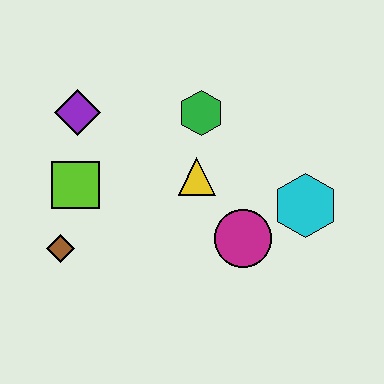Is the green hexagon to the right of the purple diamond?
Yes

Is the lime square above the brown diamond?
Yes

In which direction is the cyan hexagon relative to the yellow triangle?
The cyan hexagon is to the right of the yellow triangle.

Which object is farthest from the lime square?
The cyan hexagon is farthest from the lime square.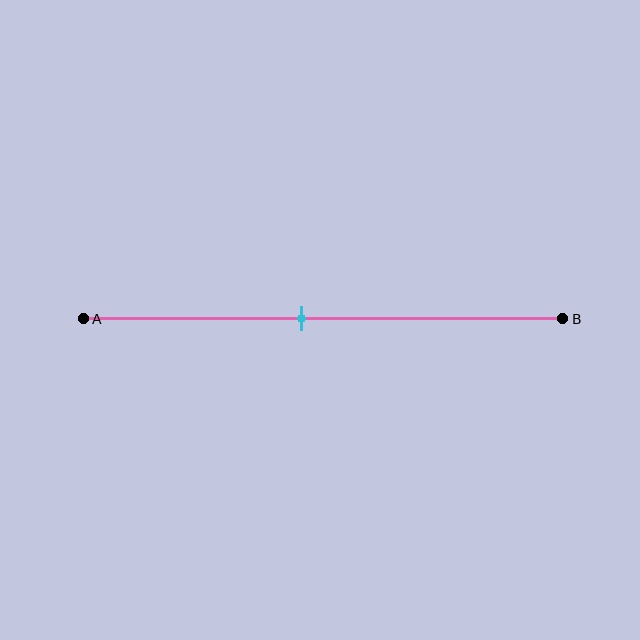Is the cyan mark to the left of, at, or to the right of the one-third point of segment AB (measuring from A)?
The cyan mark is to the right of the one-third point of segment AB.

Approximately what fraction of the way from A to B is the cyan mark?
The cyan mark is approximately 45% of the way from A to B.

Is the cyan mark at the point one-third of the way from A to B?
No, the mark is at about 45% from A, not at the 33% one-third point.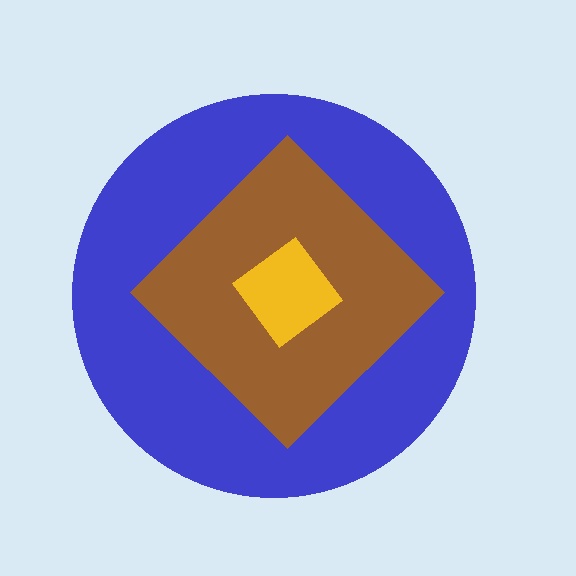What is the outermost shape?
The blue circle.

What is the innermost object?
The yellow diamond.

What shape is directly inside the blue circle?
The brown diamond.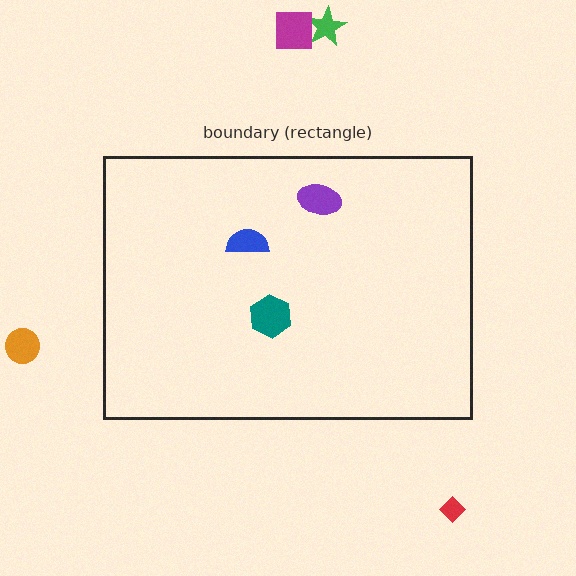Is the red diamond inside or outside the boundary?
Outside.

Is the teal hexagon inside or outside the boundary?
Inside.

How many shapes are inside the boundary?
3 inside, 4 outside.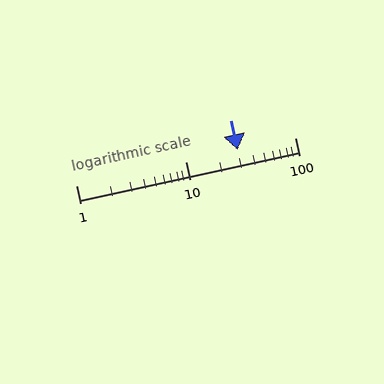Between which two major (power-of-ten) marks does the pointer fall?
The pointer is between 10 and 100.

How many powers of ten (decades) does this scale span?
The scale spans 2 decades, from 1 to 100.